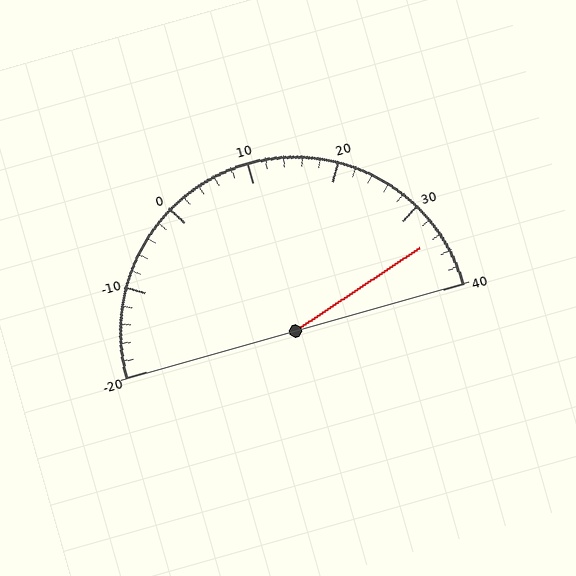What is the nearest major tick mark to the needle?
The nearest major tick mark is 30.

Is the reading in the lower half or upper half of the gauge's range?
The reading is in the upper half of the range (-20 to 40).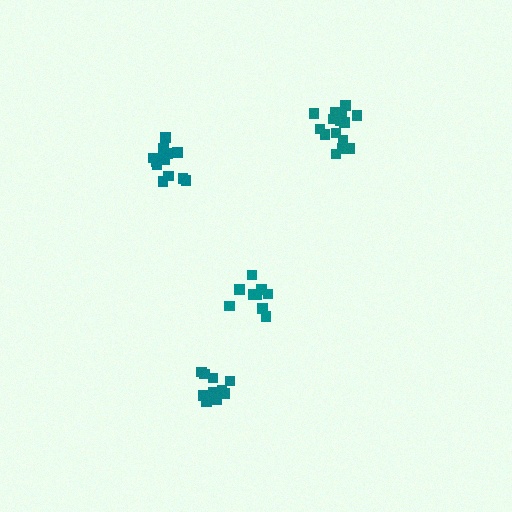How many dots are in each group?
Group 1: 14 dots, Group 2: 15 dots, Group 3: 9 dots, Group 4: 12 dots (50 total).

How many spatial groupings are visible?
There are 4 spatial groupings.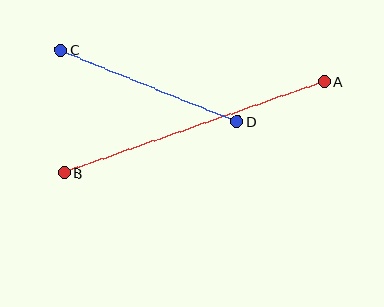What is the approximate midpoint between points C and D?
The midpoint is at approximately (149, 86) pixels.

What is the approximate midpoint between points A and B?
The midpoint is at approximately (194, 127) pixels.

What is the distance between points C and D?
The distance is approximately 190 pixels.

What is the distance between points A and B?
The distance is approximately 275 pixels.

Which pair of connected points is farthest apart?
Points A and B are farthest apart.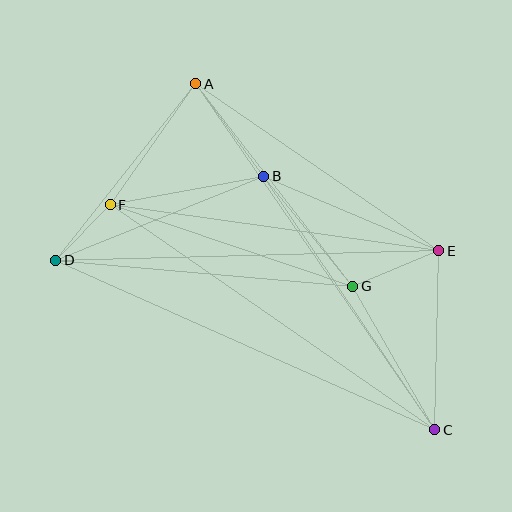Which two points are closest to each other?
Points D and F are closest to each other.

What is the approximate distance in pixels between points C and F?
The distance between C and F is approximately 395 pixels.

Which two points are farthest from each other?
Points A and C are farthest from each other.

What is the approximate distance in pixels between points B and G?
The distance between B and G is approximately 141 pixels.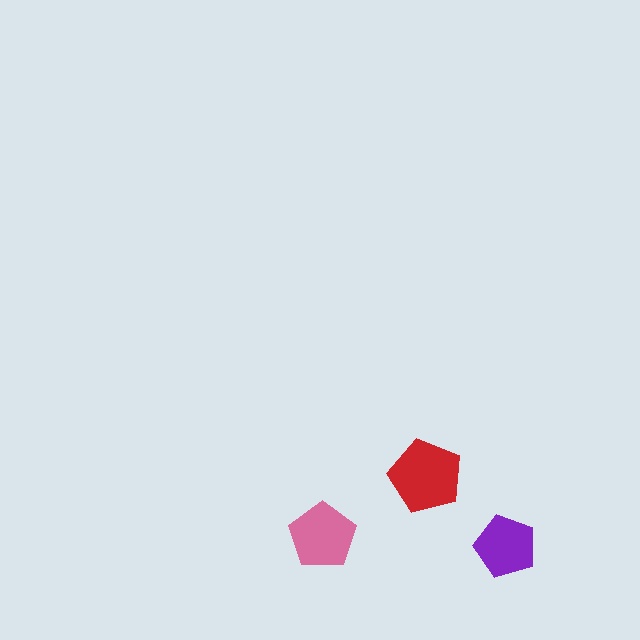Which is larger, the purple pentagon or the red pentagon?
The red one.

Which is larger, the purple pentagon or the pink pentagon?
The pink one.